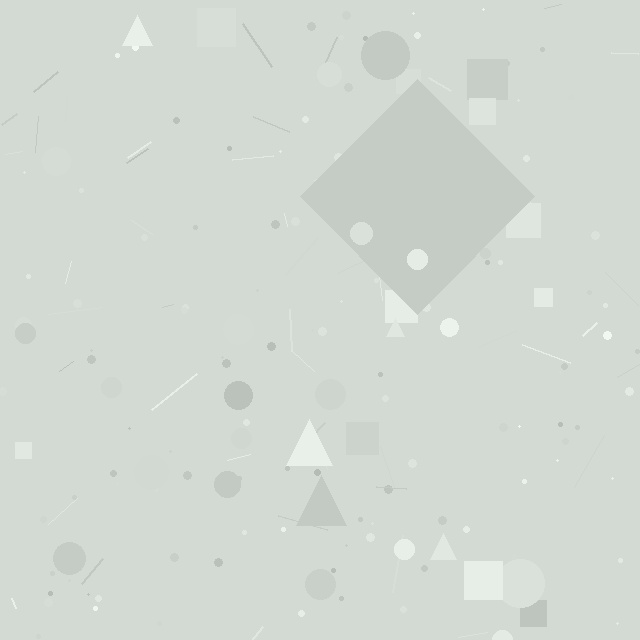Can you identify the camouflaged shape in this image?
The camouflaged shape is a diamond.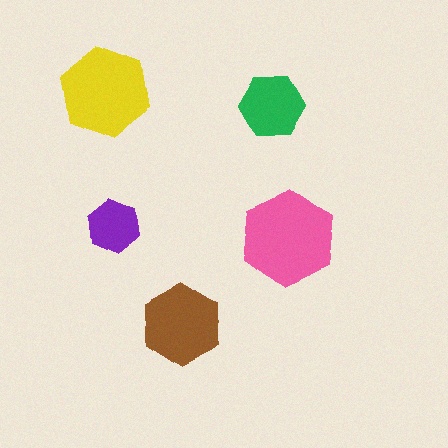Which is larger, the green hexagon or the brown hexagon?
The brown one.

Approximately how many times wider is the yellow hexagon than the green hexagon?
About 1.5 times wider.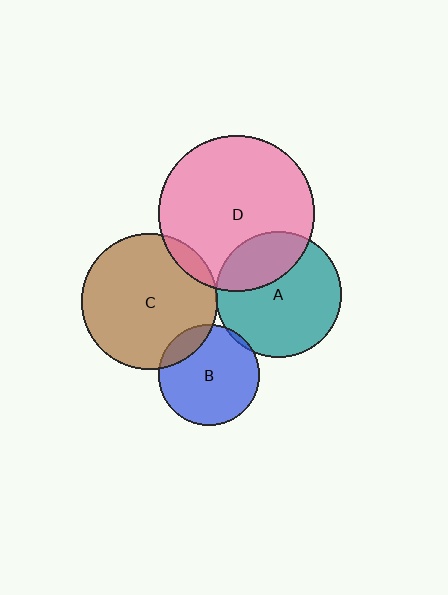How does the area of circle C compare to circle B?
Approximately 1.8 times.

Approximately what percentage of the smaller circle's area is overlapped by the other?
Approximately 5%.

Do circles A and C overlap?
Yes.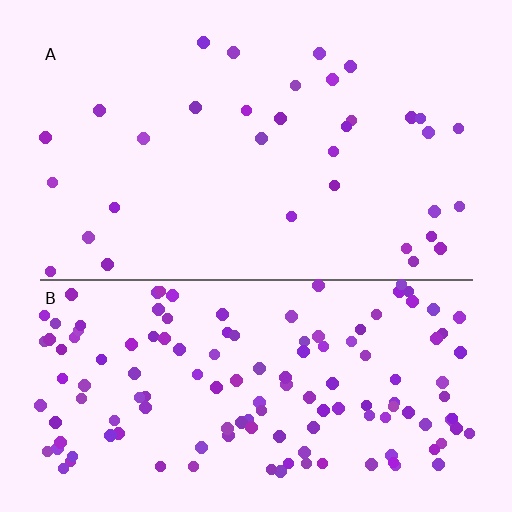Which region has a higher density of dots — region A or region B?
B (the bottom).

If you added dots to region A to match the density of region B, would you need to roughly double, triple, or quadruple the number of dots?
Approximately quadruple.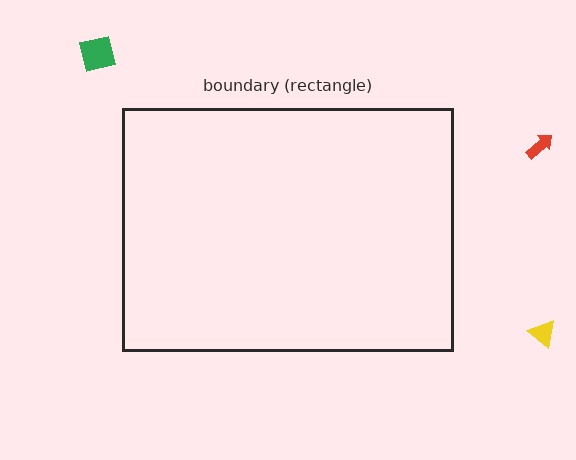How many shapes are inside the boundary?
0 inside, 3 outside.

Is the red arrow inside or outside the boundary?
Outside.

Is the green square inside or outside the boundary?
Outside.